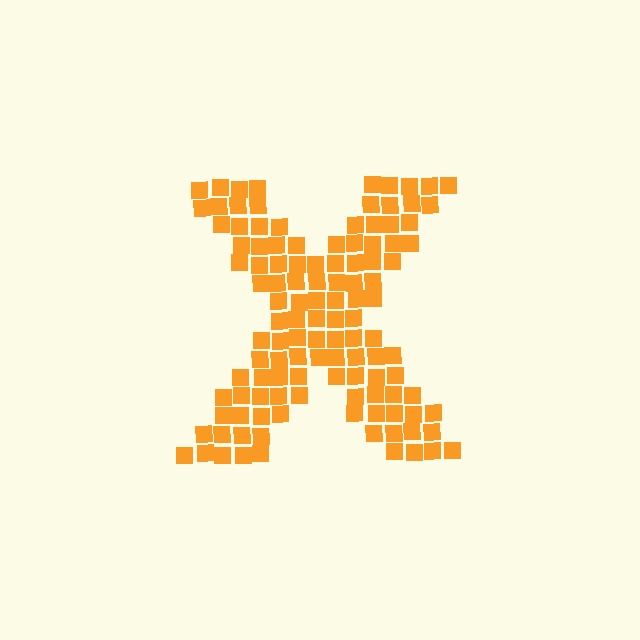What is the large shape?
The large shape is the letter X.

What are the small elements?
The small elements are squares.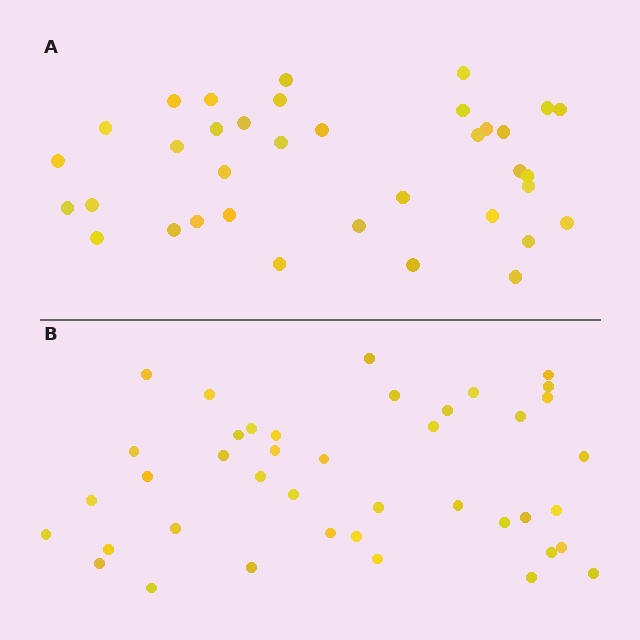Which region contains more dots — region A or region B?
Region B (the bottom region) has more dots.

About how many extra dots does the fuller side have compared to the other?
Region B has about 5 more dots than region A.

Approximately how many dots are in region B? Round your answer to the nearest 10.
About 40 dots. (The exact count is 41, which rounds to 40.)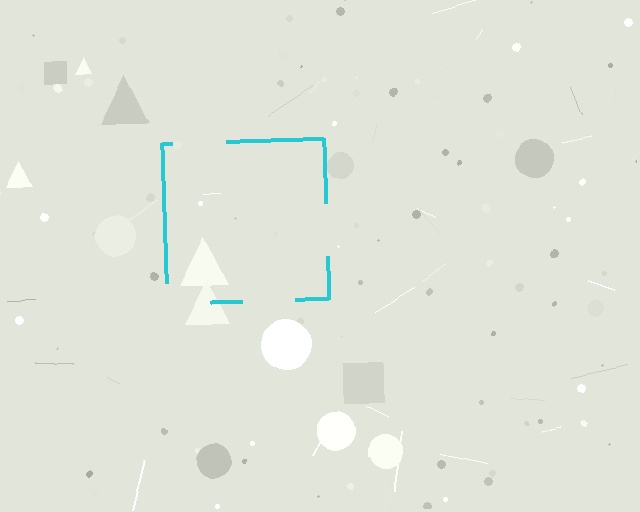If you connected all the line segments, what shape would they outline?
They would outline a square.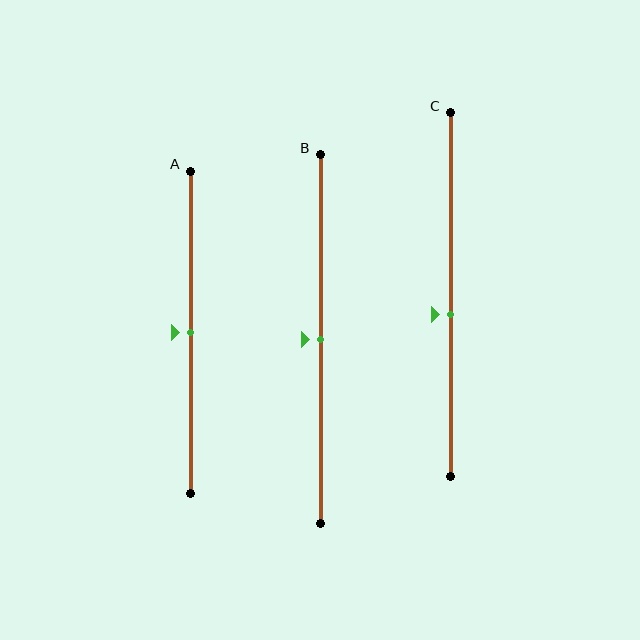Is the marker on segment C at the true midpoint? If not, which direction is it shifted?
No, the marker on segment C is shifted downward by about 5% of the segment length.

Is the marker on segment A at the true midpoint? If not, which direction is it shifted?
Yes, the marker on segment A is at the true midpoint.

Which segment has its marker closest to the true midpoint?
Segment A has its marker closest to the true midpoint.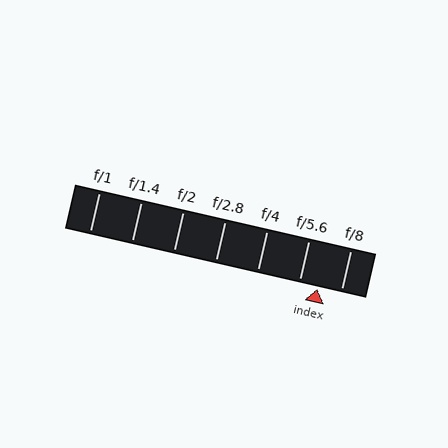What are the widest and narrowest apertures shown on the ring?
The widest aperture shown is f/1 and the narrowest is f/8.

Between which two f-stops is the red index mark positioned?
The index mark is between f/5.6 and f/8.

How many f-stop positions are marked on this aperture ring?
There are 7 f-stop positions marked.